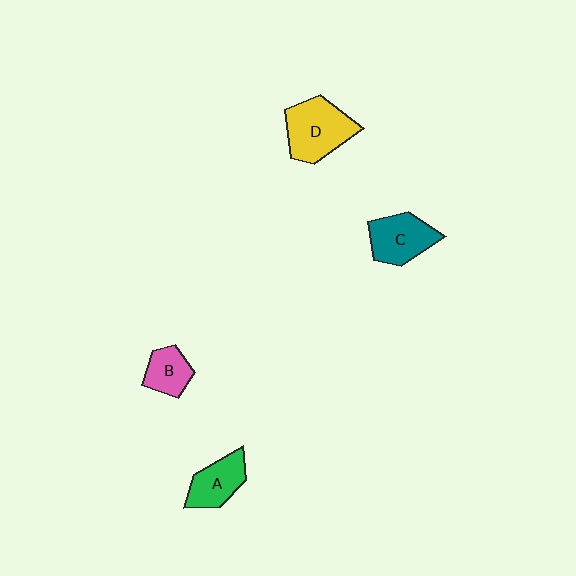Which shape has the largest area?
Shape D (yellow).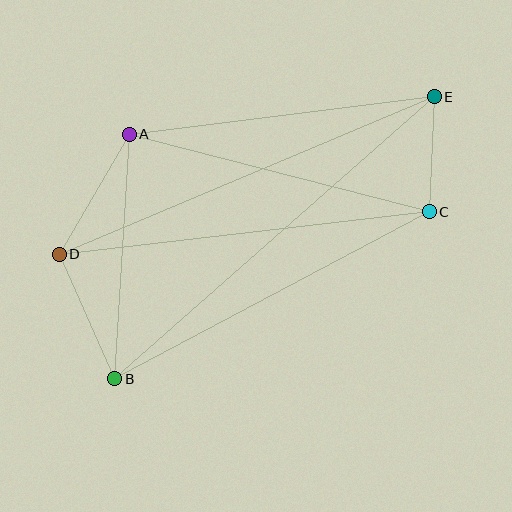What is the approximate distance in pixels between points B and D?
The distance between B and D is approximately 136 pixels.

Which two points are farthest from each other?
Points B and E are farthest from each other.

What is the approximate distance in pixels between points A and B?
The distance between A and B is approximately 245 pixels.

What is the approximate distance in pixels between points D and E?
The distance between D and E is approximately 407 pixels.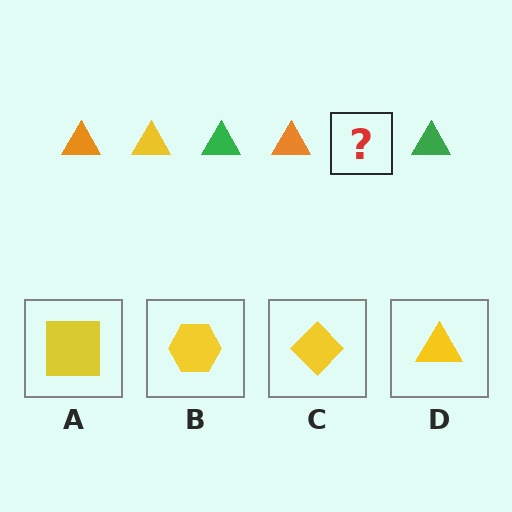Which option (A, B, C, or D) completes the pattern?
D.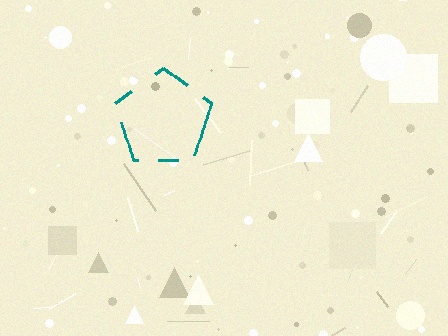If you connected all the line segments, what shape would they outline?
They would outline a pentagon.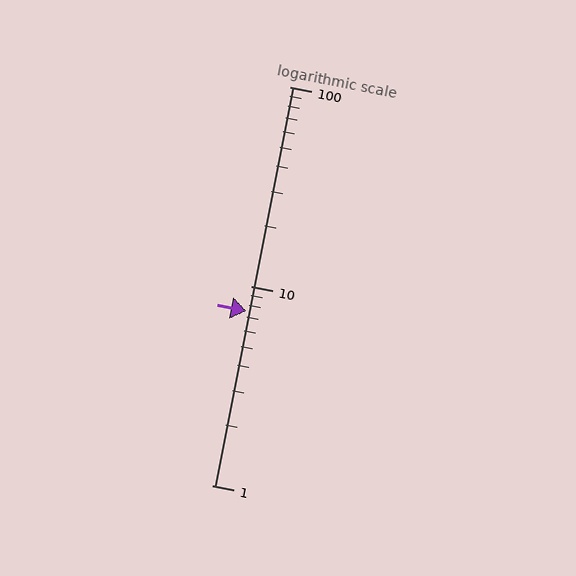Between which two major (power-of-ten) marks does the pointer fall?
The pointer is between 1 and 10.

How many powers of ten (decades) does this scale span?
The scale spans 2 decades, from 1 to 100.